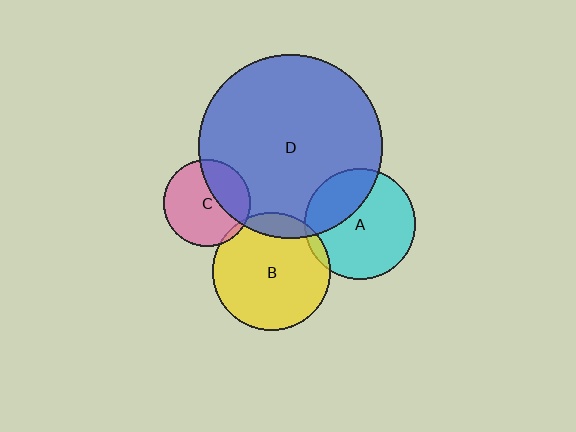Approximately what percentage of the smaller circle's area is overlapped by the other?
Approximately 30%.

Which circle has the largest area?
Circle D (blue).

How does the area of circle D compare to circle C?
Approximately 4.5 times.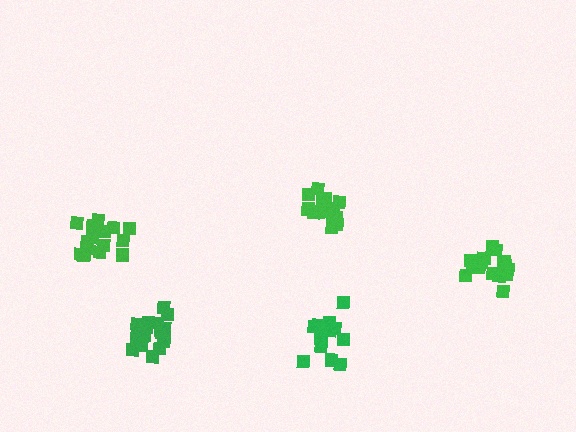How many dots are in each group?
Group 1: 14 dots, Group 2: 15 dots, Group 3: 15 dots, Group 4: 17 dots, Group 5: 16 dots (77 total).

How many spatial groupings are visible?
There are 5 spatial groupings.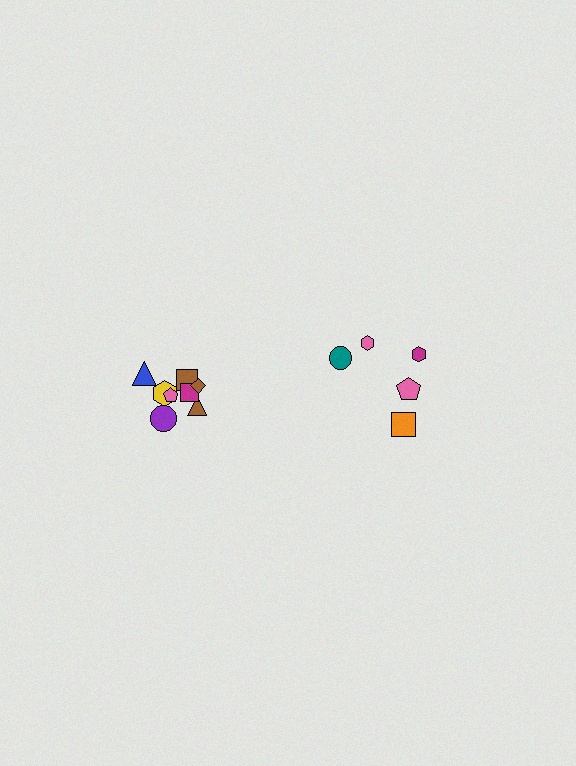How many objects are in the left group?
There are 8 objects.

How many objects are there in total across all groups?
There are 13 objects.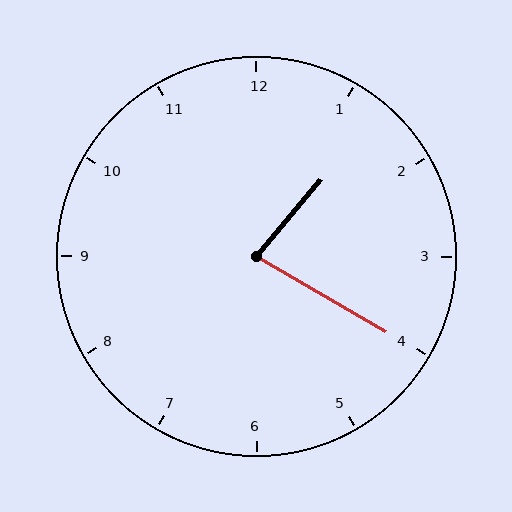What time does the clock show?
1:20.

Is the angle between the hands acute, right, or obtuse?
It is acute.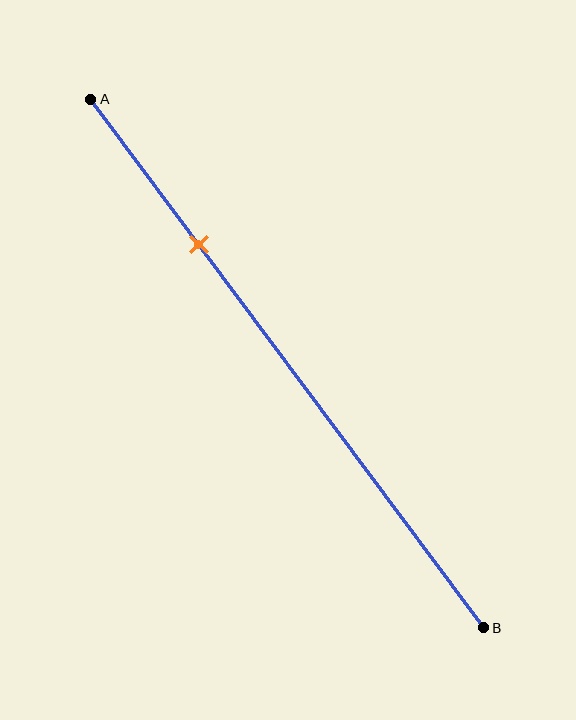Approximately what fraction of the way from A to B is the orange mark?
The orange mark is approximately 25% of the way from A to B.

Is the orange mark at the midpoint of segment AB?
No, the mark is at about 25% from A, not at the 50% midpoint.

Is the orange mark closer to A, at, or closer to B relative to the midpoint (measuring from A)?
The orange mark is closer to point A than the midpoint of segment AB.